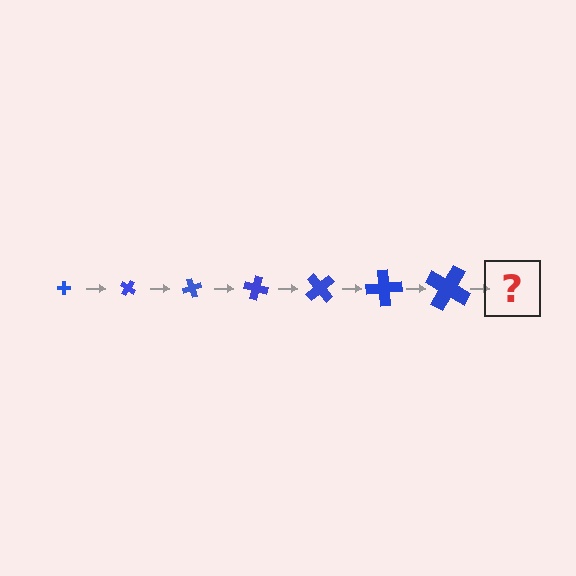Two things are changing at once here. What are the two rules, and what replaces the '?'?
The two rules are that the cross grows larger each step and it rotates 35 degrees each step. The '?' should be a cross, larger than the previous one and rotated 245 degrees from the start.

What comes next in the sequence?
The next element should be a cross, larger than the previous one and rotated 245 degrees from the start.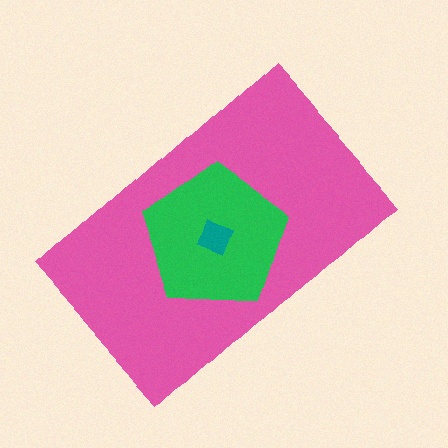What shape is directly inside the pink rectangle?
The green pentagon.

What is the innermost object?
The teal diamond.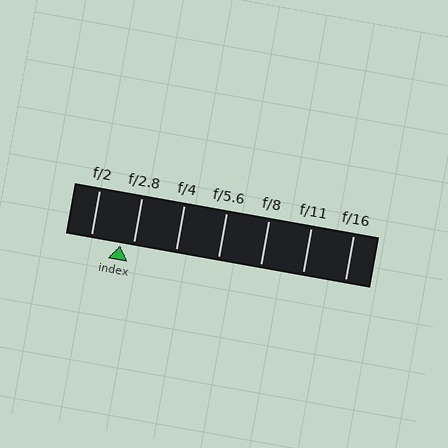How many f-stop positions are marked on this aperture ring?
There are 7 f-stop positions marked.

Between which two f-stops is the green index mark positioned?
The index mark is between f/2 and f/2.8.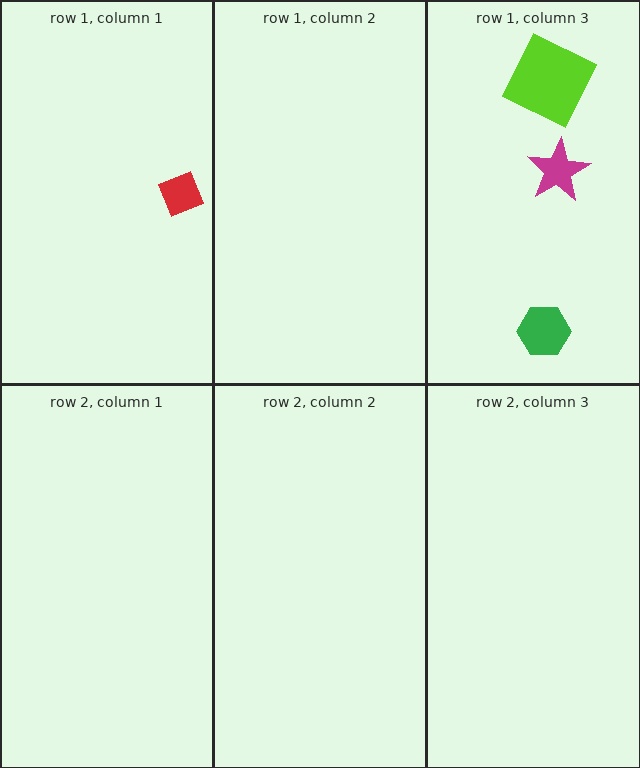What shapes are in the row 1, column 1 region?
The red diamond.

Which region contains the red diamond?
The row 1, column 1 region.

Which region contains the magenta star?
The row 1, column 3 region.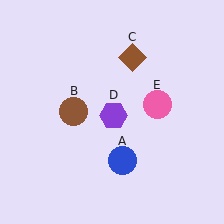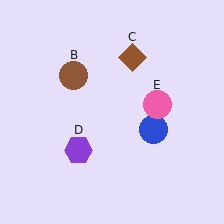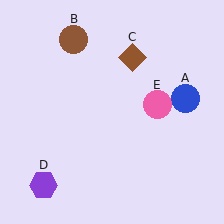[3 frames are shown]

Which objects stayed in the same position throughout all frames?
Brown diamond (object C) and pink circle (object E) remained stationary.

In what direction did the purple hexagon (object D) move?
The purple hexagon (object D) moved down and to the left.